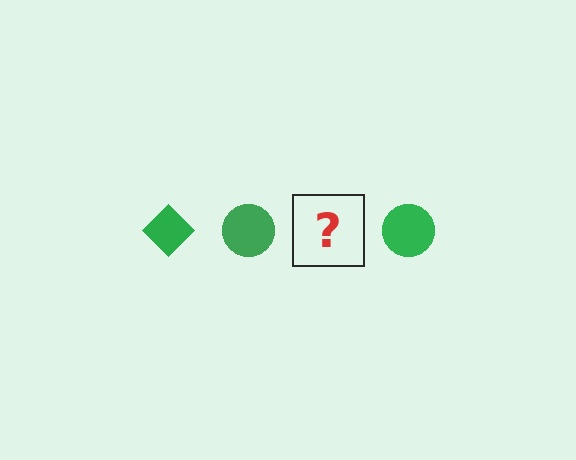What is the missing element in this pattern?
The missing element is a green diamond.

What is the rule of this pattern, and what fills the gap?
The rule is that the pattern cycles through diamond, circle shapes in green. The gap should be filled with a green diamond.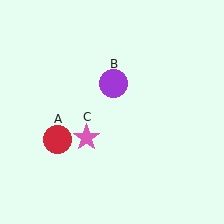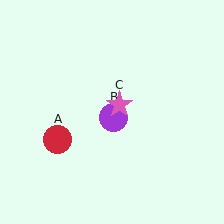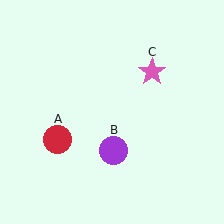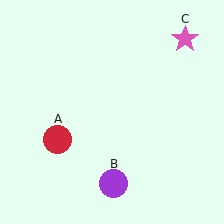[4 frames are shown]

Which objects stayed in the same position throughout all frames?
Red circle (object A) remained stationary.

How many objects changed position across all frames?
2 objects changed position: purple circle (object B), pink star (object C).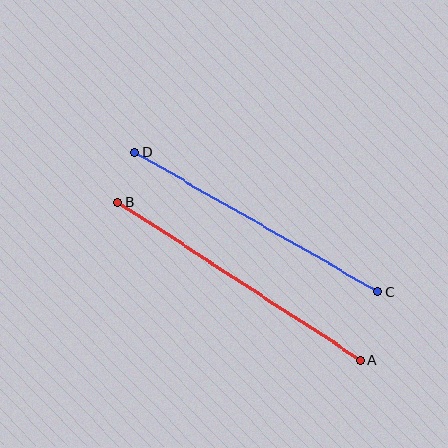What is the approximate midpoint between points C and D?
The midpoint is at approximately (256, 222) pixels.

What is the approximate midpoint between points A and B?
The midpoint is at approximately (239, 281) pixels.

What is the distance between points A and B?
The distance is approximately 290 pixels.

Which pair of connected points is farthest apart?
Points A and B are farthest apart.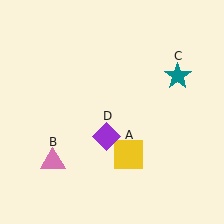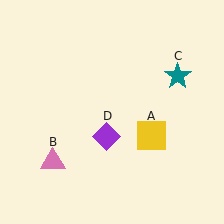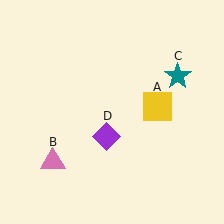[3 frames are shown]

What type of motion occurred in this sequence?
The yellow square (object A) rotated counterclockwise around the center of the scene.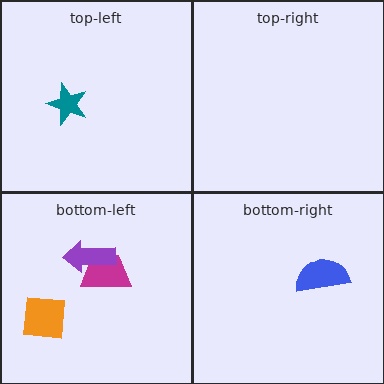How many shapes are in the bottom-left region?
3.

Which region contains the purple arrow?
The bottom-left region.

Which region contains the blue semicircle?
The bottom-right region.